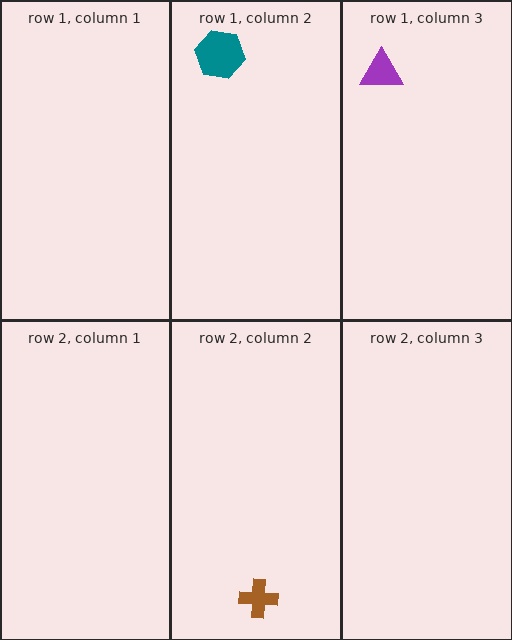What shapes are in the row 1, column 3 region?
The purple triangle.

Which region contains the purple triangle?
The row 1, column 3 region.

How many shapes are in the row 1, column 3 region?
1.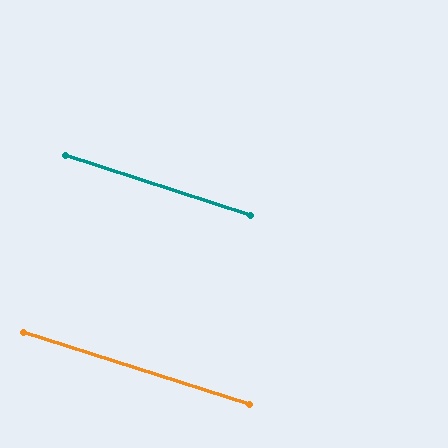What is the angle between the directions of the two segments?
Approximately 0 degrees.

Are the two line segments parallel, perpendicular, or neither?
Parallel — their directions differ by only 0.1°.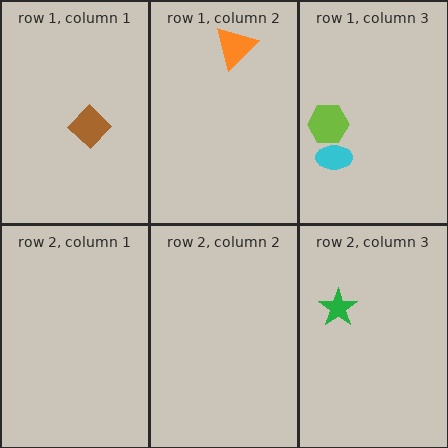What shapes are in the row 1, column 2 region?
The orange triangle.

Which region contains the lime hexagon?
The row 1, column 3 region.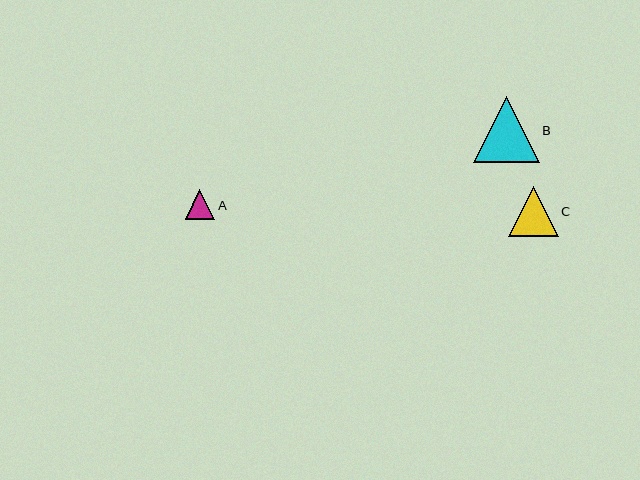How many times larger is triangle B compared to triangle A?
Triangle B is approximately 2.2 times the size of triangle A.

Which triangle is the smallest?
Triangle A is the smallest with a size of approximately 30 pixels.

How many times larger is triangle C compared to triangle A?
Triangle C is approximately 1.7 times the size of triangle A.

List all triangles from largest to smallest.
From largest to smallest: B, C, A.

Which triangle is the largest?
Triangle B is the largest with a size of approximately 65 pixels.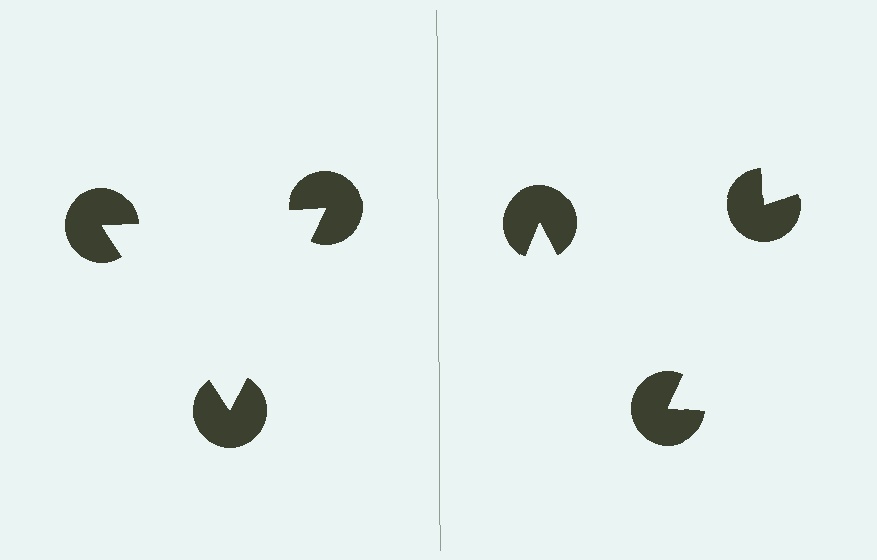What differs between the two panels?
The pac-man discs are positioned identically on both sides; only the wedge orientations differ. On the left they align to a triangle; on the right they are misaligned.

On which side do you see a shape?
An illusory triangle appears on the left side. On the right side the wedge cuts are rotated, so no coherent shape forms.